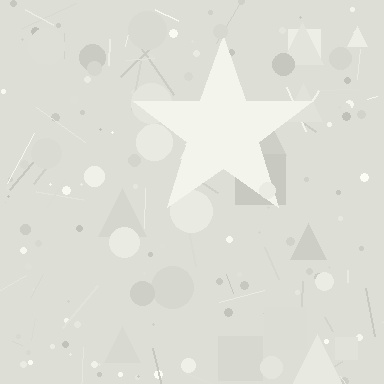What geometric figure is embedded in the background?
A star is embedded in the background.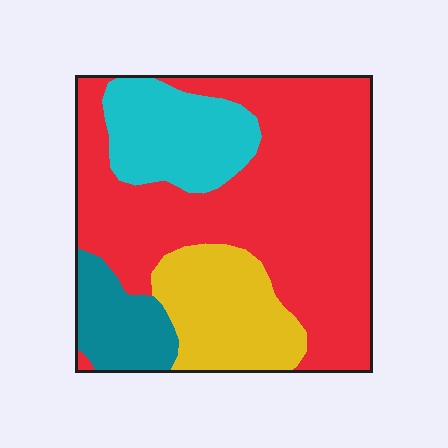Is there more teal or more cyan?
Cyan.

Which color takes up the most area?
Red, at roughly 55%.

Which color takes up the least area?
Teal, at roughly 10%.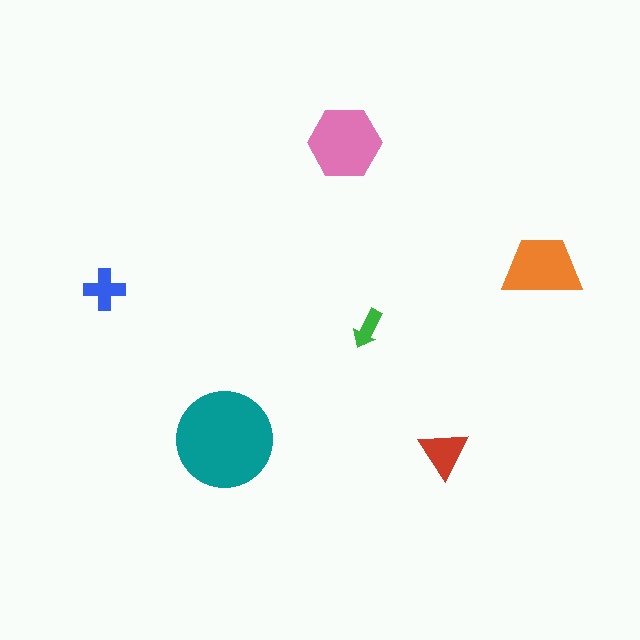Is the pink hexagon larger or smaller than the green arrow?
Larger.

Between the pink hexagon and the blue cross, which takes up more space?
The pink hexagon.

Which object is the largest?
The teal circle.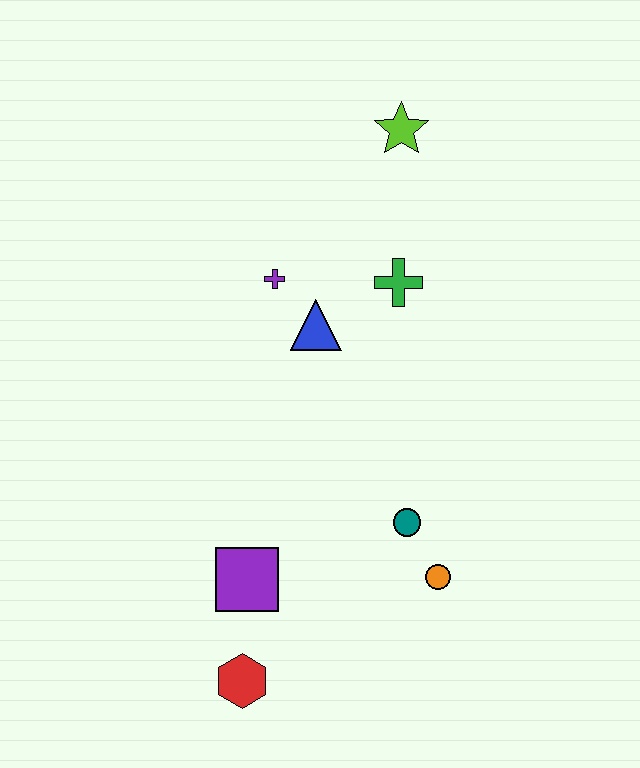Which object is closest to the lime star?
The green cross is closest to the lime star.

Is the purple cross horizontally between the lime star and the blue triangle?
No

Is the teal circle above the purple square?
Yes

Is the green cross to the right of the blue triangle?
Yes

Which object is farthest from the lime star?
The red hexagon is farthest from the lime star.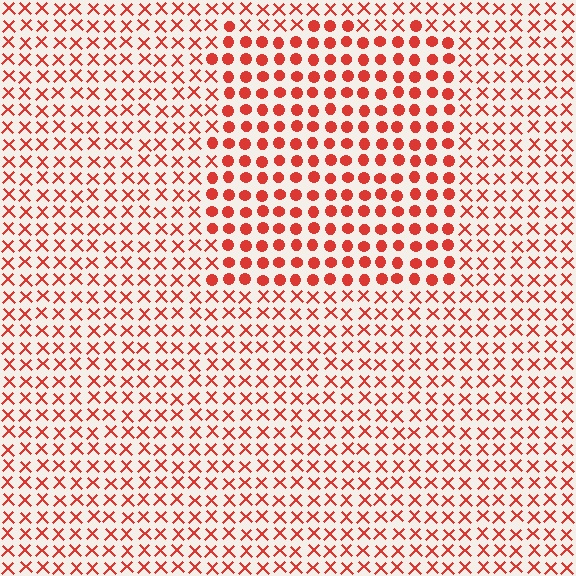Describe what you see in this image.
The image is filled with small red elements arranged in a uniform grid. A rectangle-shaped region contains circles, while the surrounding area contains X marks. The boundary is defined purely by the change in element shape.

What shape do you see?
I see a rectangle.